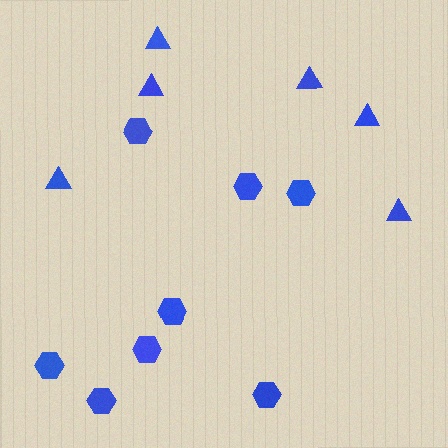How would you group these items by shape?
There are 2 groups: one group of hexagons (8) and one group of triangles (6).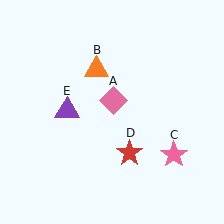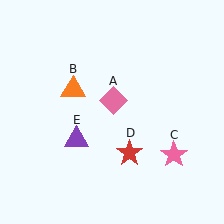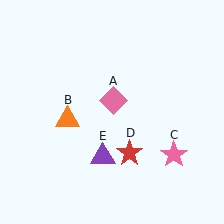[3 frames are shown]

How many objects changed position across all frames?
2 objects changed position: orange triangle (object B), purple triangle (object E).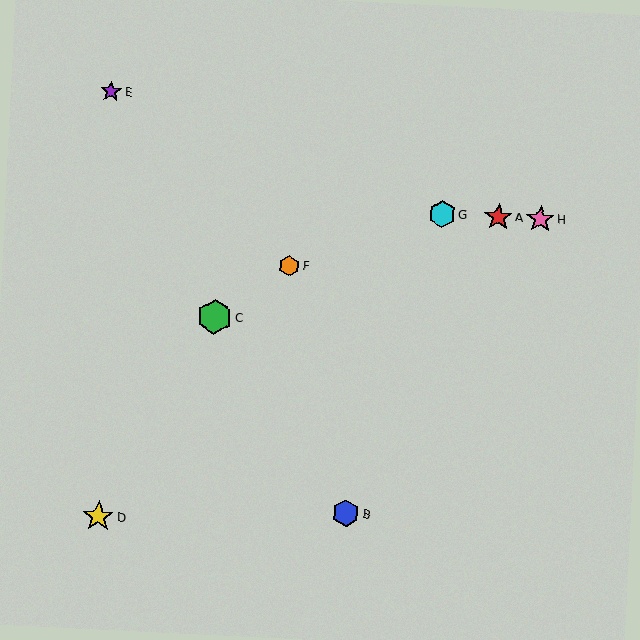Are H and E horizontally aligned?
No, H is at y≈219 and E is at y≈91.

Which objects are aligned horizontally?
Objects A, G, H are aligned horizontally.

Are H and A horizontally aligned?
Yes, both are at y≈219.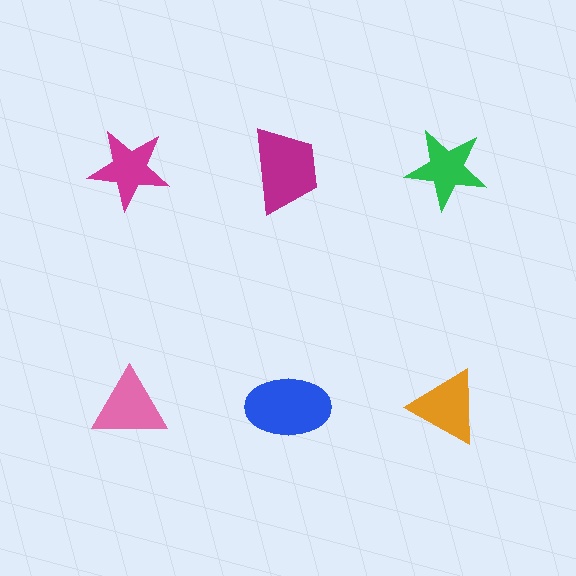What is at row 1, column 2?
A magenta trapezoid.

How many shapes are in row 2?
3 shapes.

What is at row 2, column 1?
A pink triangle.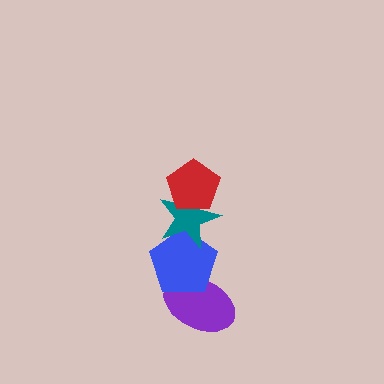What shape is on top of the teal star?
The red pentagon is on top of the teal star.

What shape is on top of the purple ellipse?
The blue pentagon is on top of the purple ellipse.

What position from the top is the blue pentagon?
The blue pentagon is 3rd from the top.